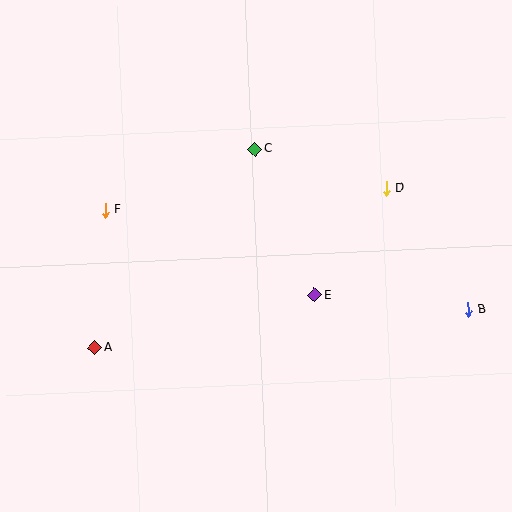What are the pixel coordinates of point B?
Point B is at (468, 309).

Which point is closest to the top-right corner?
Point D is closest to the top-right corner.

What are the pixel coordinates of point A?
Point A is at (95, 347).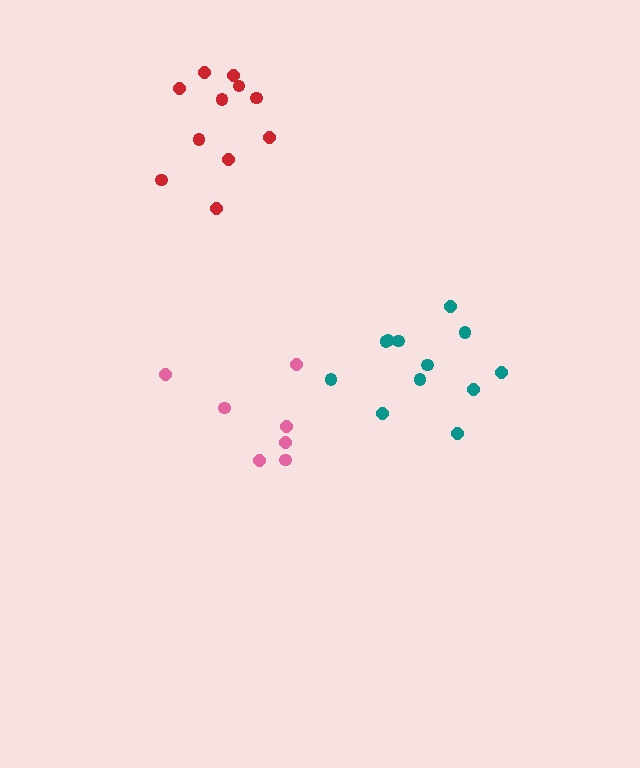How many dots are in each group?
Group 1: 11 dots, Group 2: 12 dots, Group 3: 7 dots (30 total).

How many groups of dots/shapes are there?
There are 3 groups.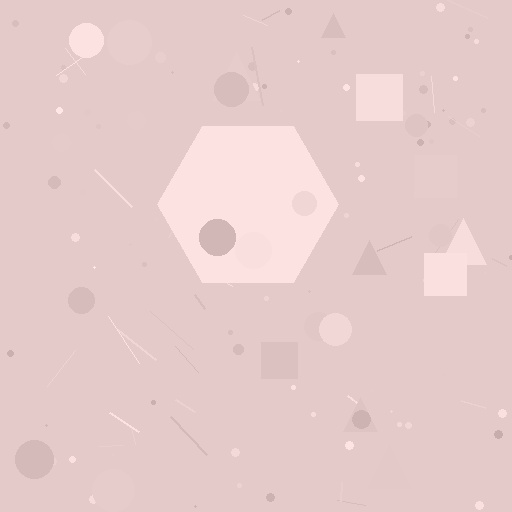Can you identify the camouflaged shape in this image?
The camouflaged shape is a hexagon.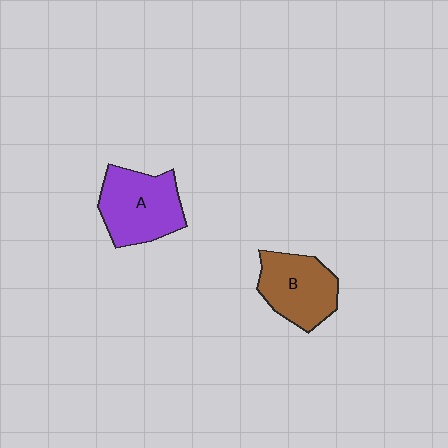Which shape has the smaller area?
Shape B (brown).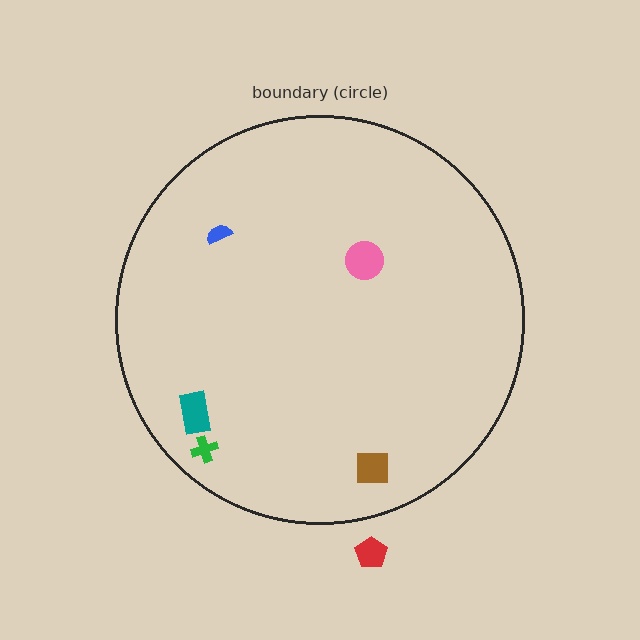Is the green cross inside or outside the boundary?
Inside.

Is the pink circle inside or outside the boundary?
Inside.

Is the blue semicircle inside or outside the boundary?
Inside.